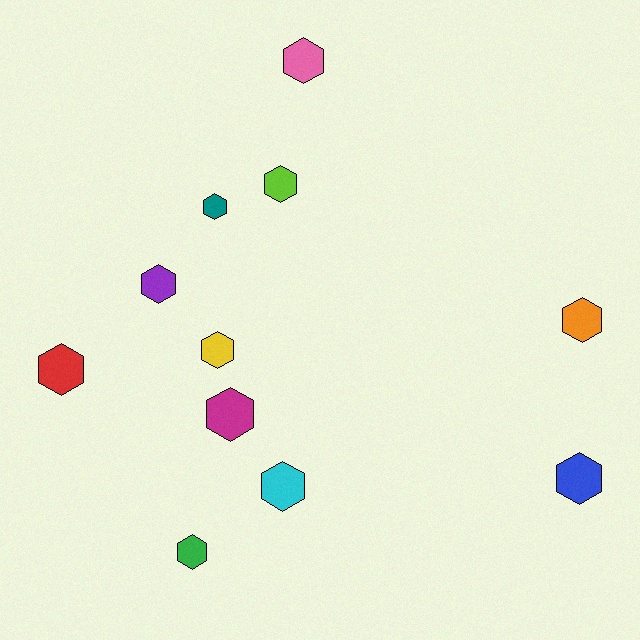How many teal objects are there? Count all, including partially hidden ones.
There is 1 teal object.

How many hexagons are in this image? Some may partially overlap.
There are 11 hexagons.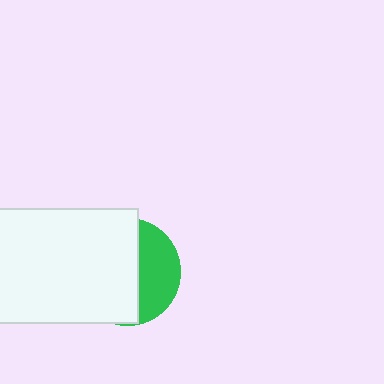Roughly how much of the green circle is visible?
A small part of it is visible (roughly 36%).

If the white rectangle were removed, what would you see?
You would see the complete green circle.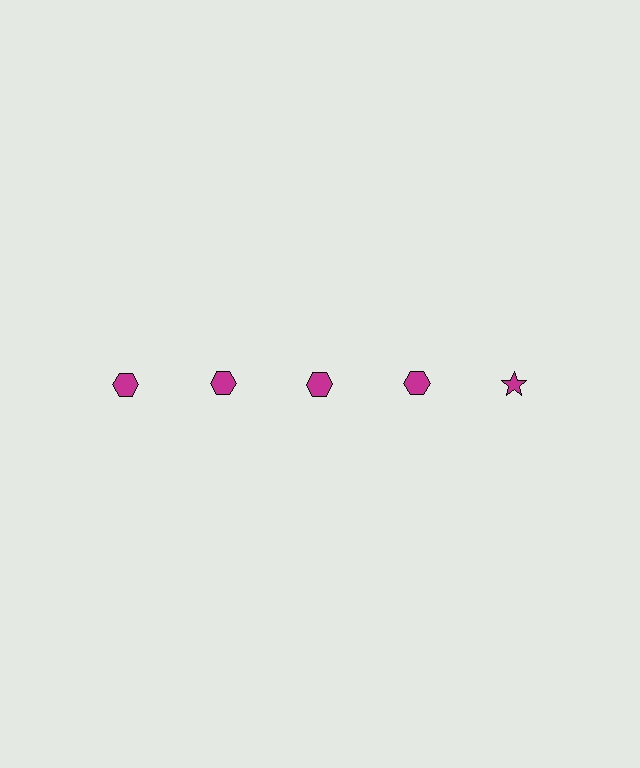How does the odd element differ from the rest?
It has a different shape: star instead of hexagon.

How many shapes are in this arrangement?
There are 5 shapes arranged in a grid pattern.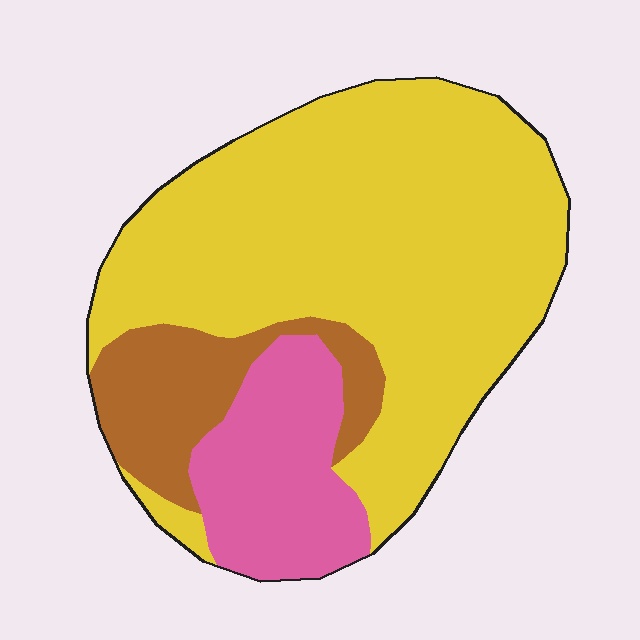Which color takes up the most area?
Yellow, at roughly 65%.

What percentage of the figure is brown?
Brown takes up about one sixth (1/6) of the figure.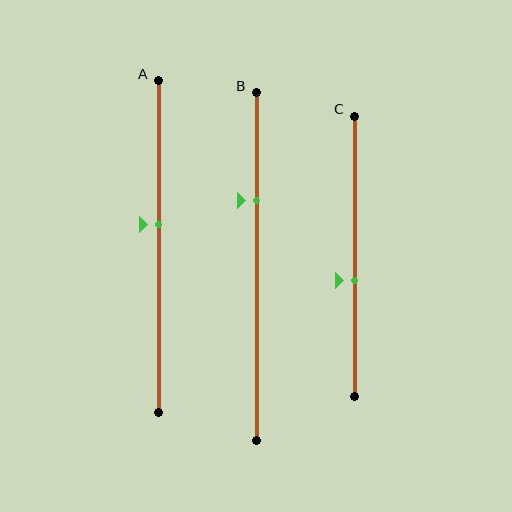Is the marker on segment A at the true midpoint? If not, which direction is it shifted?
No, the marker on segment A is shifted upward by about 7% of the segment length.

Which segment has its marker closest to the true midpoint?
Segment A has its marker closest to the true midpoint.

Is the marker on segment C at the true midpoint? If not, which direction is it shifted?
No, the marker on segment C is shifted downward by about 8% of the segment length.